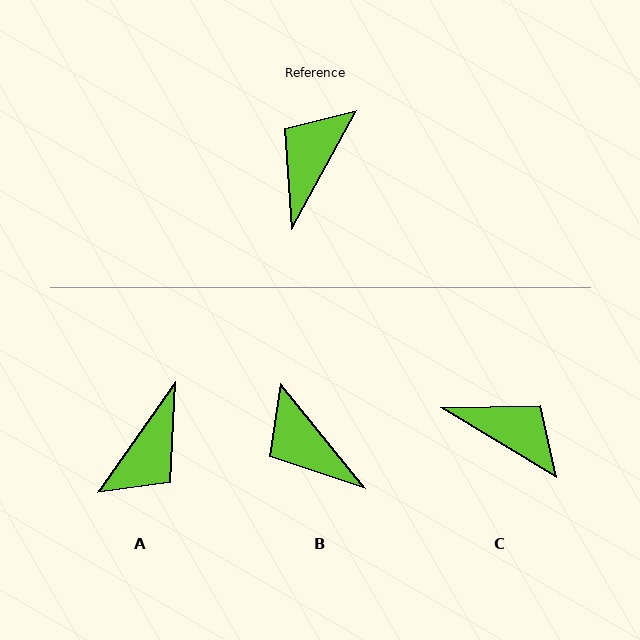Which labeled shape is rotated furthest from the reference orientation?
A, about 173 degrees away.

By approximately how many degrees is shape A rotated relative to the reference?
Approximately 173 degrees counter-clockwise.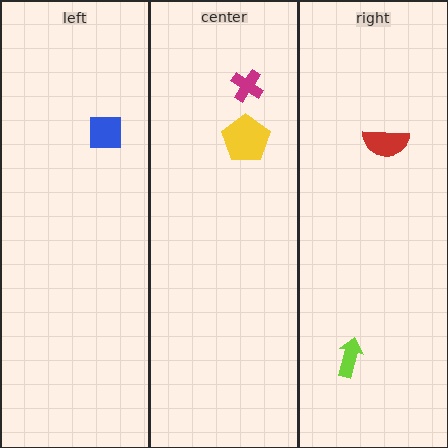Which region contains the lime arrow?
The right region.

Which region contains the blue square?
The left region.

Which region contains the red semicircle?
The right region.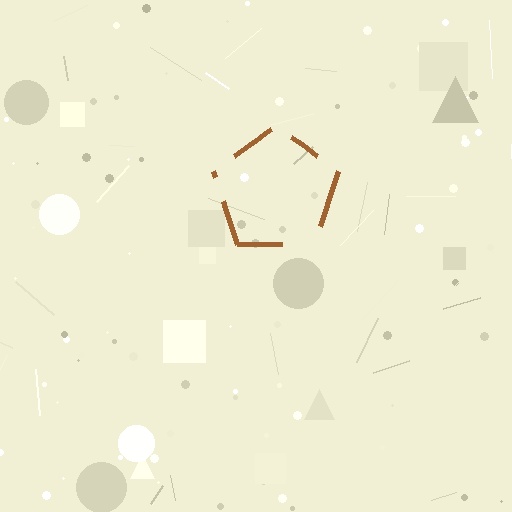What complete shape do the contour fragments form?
The contour fragments form a pentagon.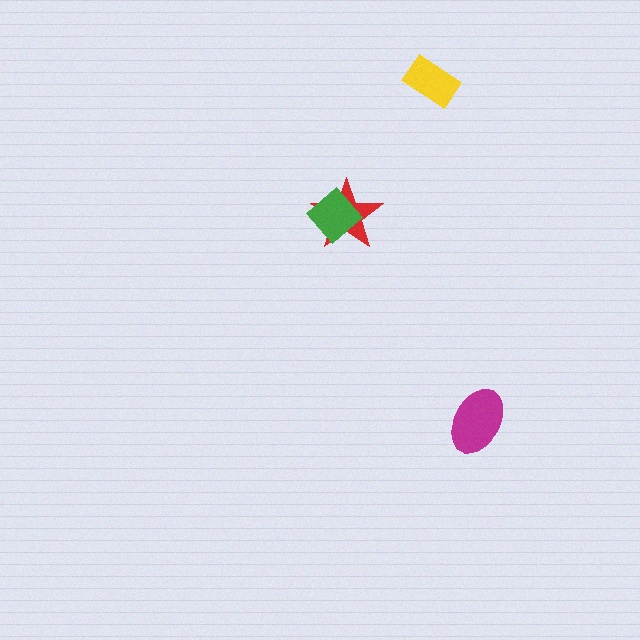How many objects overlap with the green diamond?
1 object overlaps with the green diamond.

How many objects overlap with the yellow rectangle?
0 objects overlap with the yellow rectangle.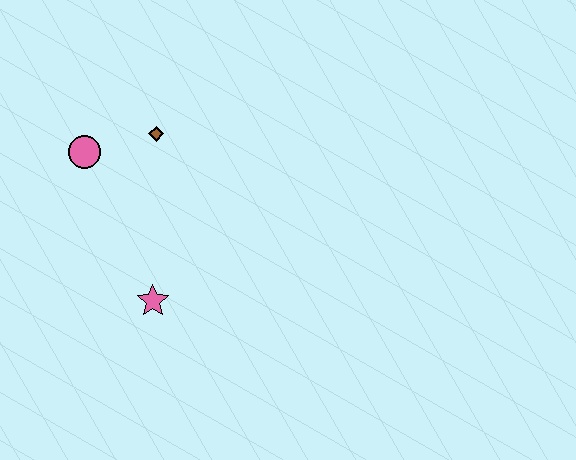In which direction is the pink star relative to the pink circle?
The pink star is below the pink circle.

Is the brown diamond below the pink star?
No